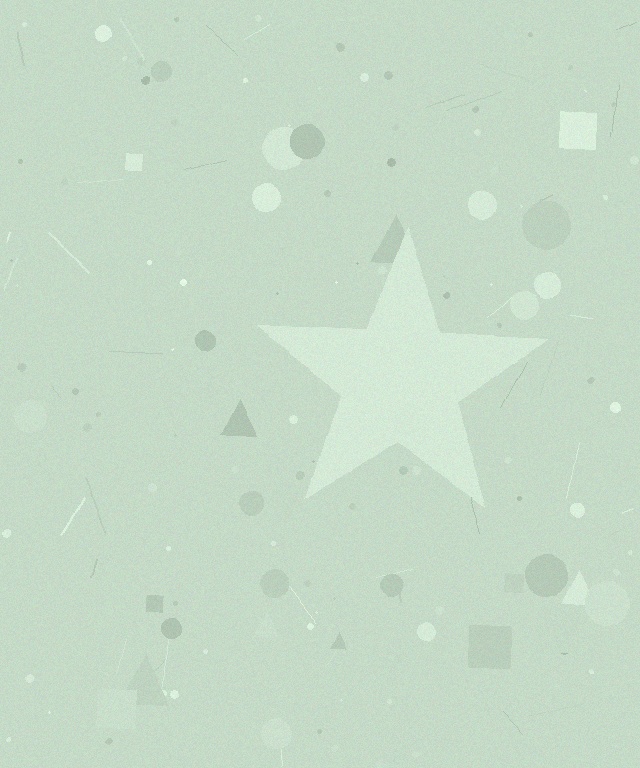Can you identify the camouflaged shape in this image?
The camouflaged shape is a star.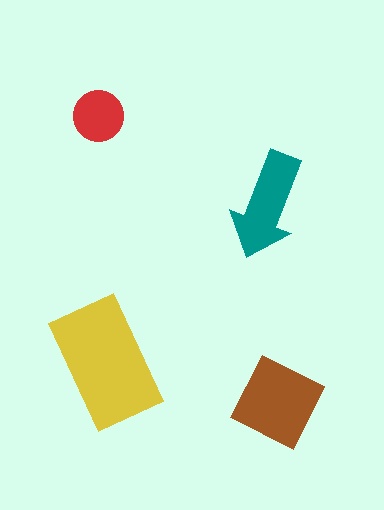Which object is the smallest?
The red circle.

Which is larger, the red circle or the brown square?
The brown square.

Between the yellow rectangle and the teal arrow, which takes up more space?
The yellow rectangle.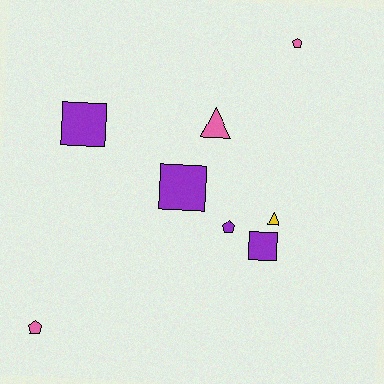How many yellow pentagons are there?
There are no yellow pentagons.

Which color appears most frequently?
Purple, with 4 objects.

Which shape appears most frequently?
Square, with 3 objects.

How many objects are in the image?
There are 8 objects.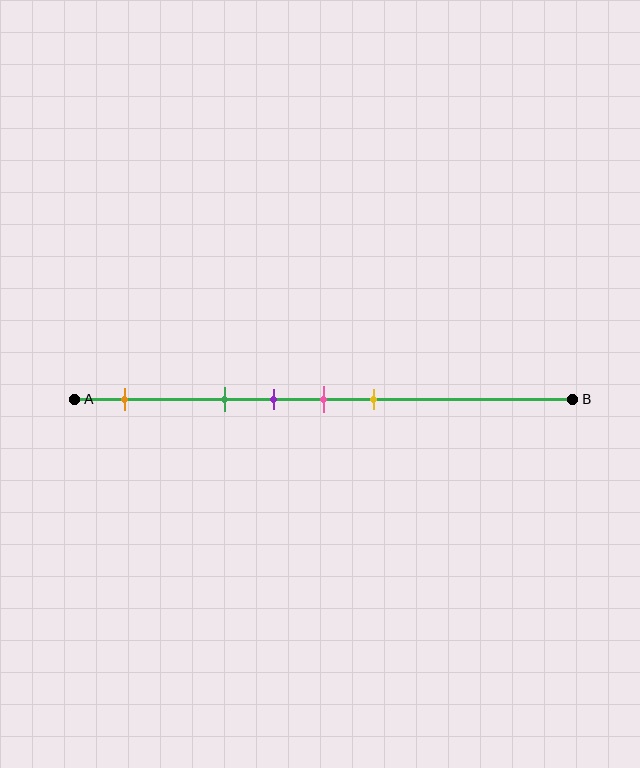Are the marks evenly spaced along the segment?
No, the marks are not evenly spaced.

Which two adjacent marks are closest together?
The purple and pink marks are the closest adjacent pair.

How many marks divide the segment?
There are 5 marks dividing the segment.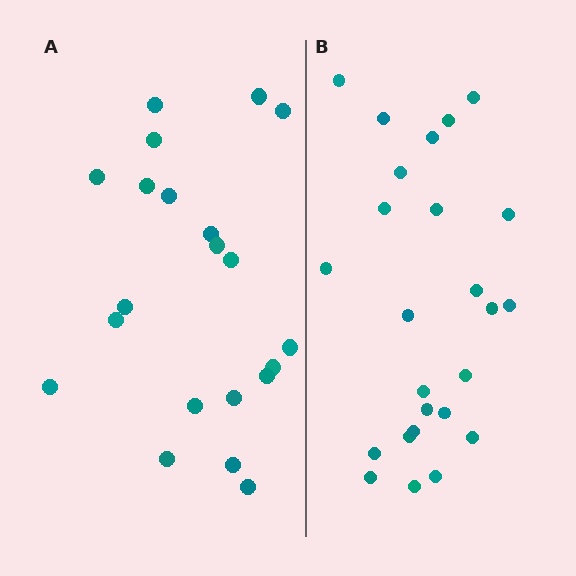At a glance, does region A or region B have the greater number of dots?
Region B (the right region) has more dots.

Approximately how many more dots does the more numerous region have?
Region B has about 4 more dots than region A.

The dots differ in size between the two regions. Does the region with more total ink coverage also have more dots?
No. Region A has more total ink coverage because its dots are larger, but region B actually contains more individual dots. Total area can be misleading — the number of items is what matters here.